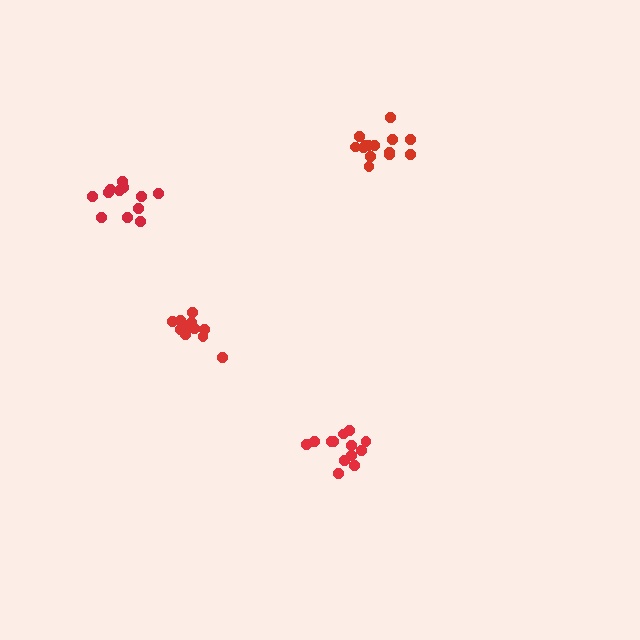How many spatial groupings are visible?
There are 4 spatial groupings.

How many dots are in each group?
Group 1: 12 dots, Group 2: 12 dots, Group 3: 13 dots, Group 4: 14 dots (51 total).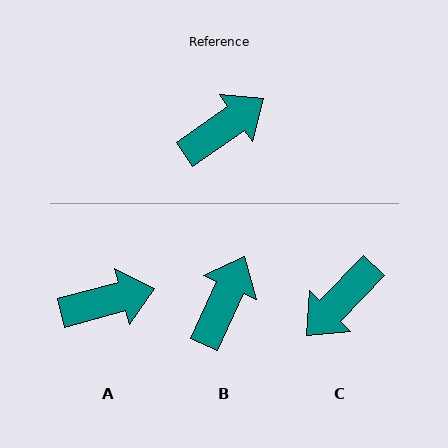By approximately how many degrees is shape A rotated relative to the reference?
Approximately 20 degrees clockwise.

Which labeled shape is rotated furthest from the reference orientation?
C, about 169 degrees away.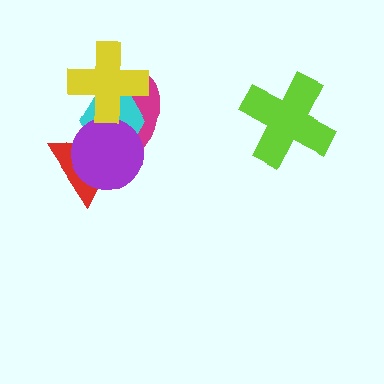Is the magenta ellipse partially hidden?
Yes, it is partially covered by another shape.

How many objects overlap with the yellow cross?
2 objects overlap with the yellow cross.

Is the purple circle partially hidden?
No, no other shape covers it.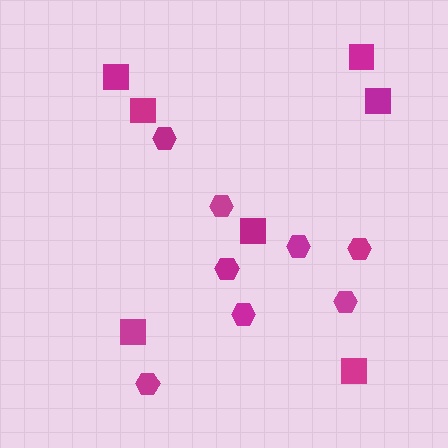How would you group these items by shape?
There are 2 groups: one group of hexagons (8) and one group of squares (7).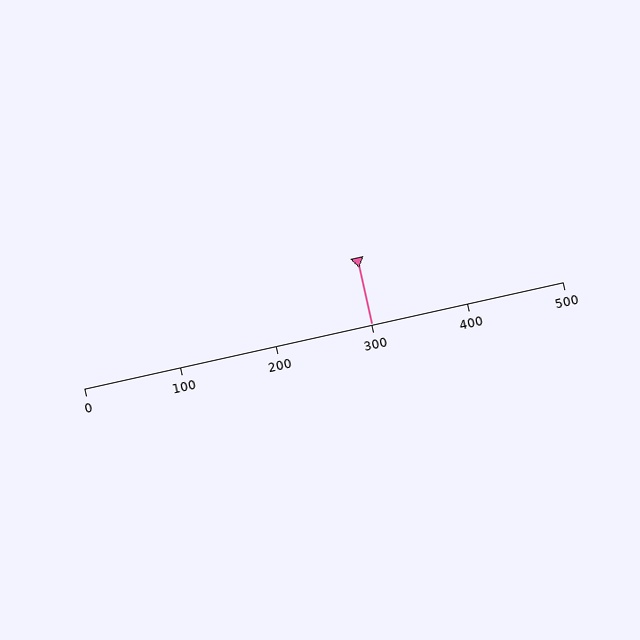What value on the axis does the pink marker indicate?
The marker indicates approximately 300.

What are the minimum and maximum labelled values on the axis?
The axis runs from 0 to 500.